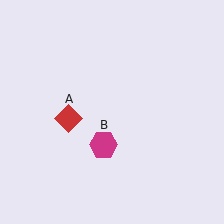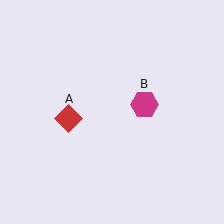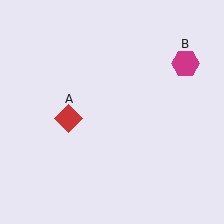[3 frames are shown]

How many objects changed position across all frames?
1 object changed position: magenta hexagon (object B).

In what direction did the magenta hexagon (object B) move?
The magenta hexagon (object B) moved up and to the right.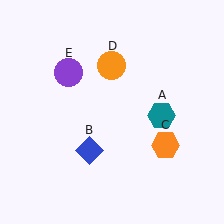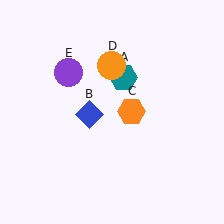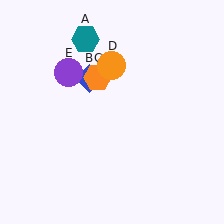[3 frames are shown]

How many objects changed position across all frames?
3 objects changed position: teal hexagon (object A), blue diamond (object B), orange hexagon (object C).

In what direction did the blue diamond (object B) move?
The blue diamond (object B) moved up.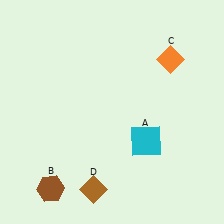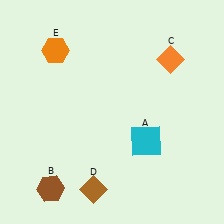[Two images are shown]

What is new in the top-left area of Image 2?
An orange hexagon (E) was added in the top-left area of Image 2.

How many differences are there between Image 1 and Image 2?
There is 1 difference between the two images.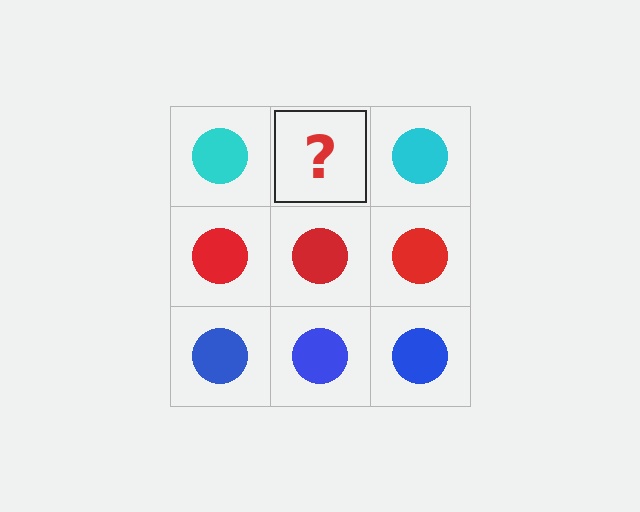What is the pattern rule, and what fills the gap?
The rule is that each row has a consistent color. The gap should be filled with a cyan circle.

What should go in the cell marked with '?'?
The missing cell should contain a cyan circle.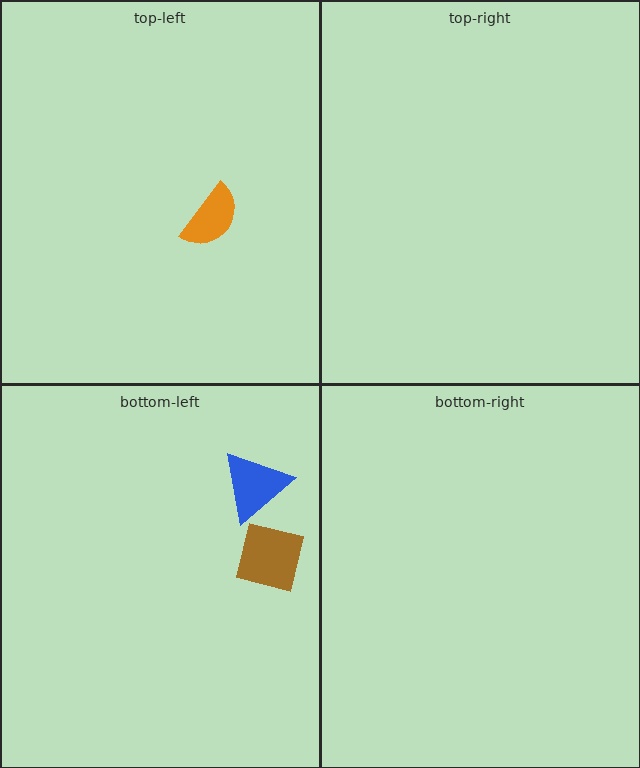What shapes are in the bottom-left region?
The blue triangle, the brown square.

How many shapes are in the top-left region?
1.